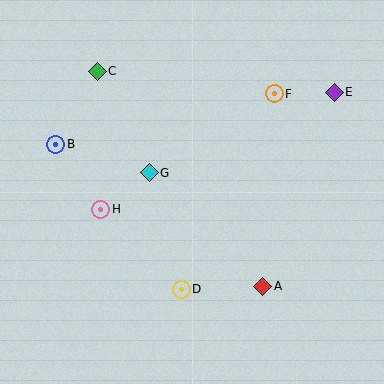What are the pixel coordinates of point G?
Point G is at (149, 173).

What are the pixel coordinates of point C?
Point C is at (97, 71).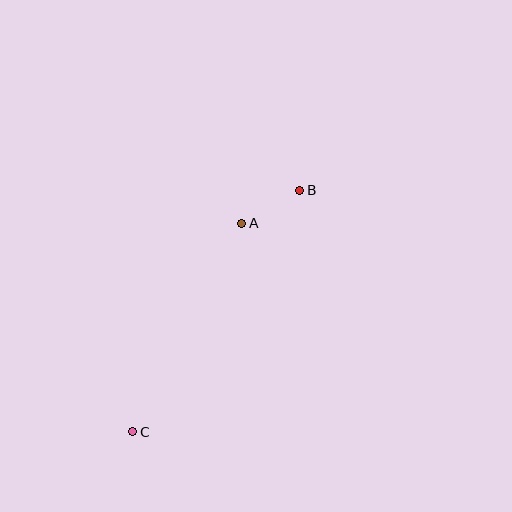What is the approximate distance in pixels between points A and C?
The distance between A and C is approximately 235 pixels.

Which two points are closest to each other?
Points A and B are closest to each other.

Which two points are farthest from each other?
Points B and C are farthest from each other.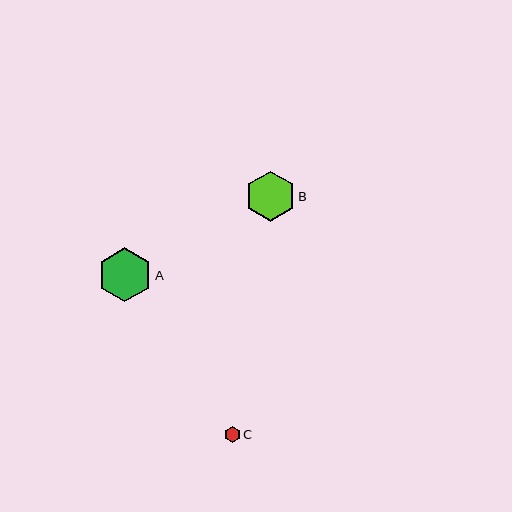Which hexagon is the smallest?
Hexagon C is the smallest with a size of approximately 16 pixels.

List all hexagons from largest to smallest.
From largest to smallest: A, B, C.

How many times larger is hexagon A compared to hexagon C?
Hexagon A is approximately 3.4 times the size of hexagon C.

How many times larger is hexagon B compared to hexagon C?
Hexagon B is approximately 3.2 times the size of hexagon C.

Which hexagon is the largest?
Hexagon A is the largest with a size of approximately 54 pixels.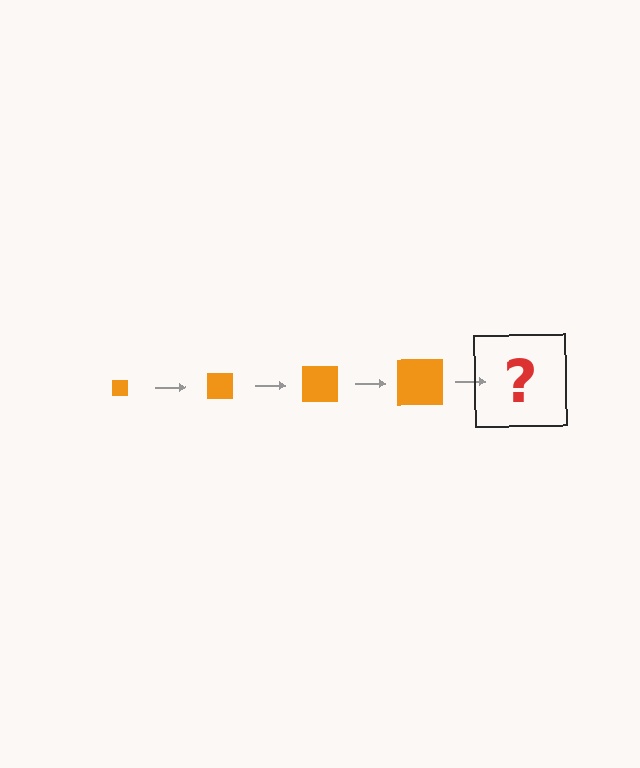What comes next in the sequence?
The next element should be an orange square, larger than the previous one.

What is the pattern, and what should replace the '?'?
The pattern is that the square gets progressively larger each step. The '?' should be an orange square, larger than the previous one.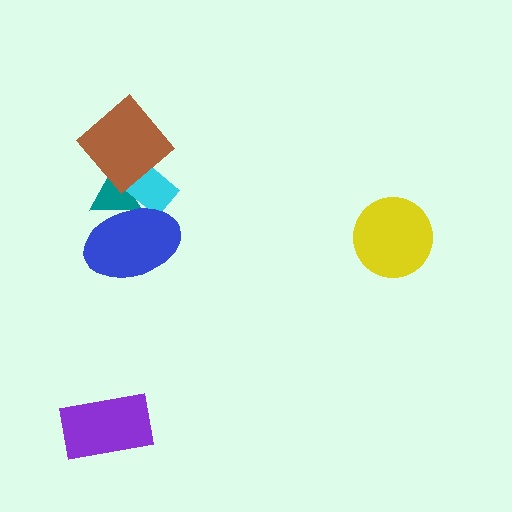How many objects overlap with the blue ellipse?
2 objects overlap with the blue ellipse.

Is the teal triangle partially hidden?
Yes, it is partially covered by another shape.